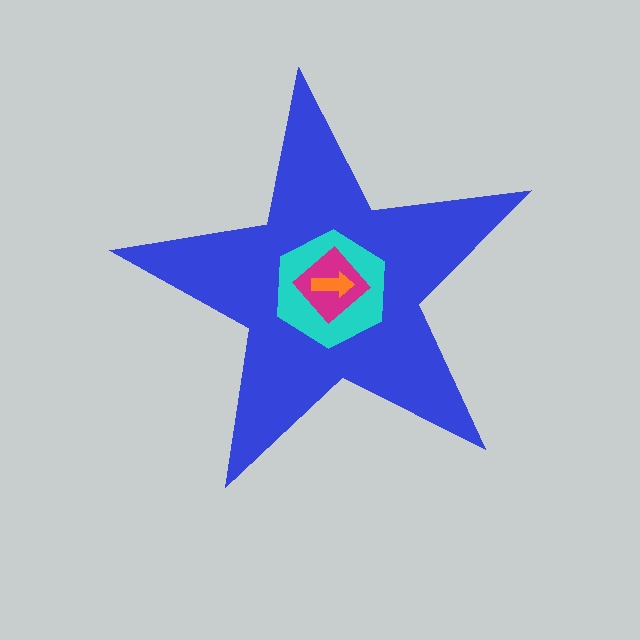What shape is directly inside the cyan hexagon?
The magenta diamond.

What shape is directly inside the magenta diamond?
The orange arrow.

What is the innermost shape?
The orange arrow.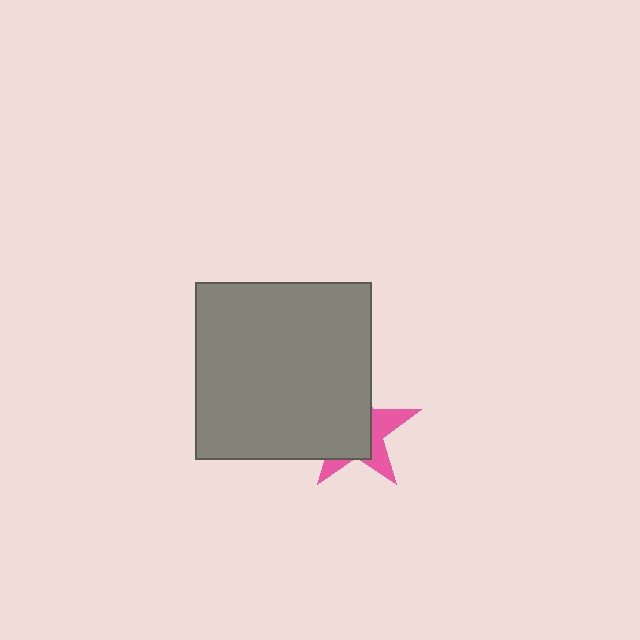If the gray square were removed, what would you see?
You would see the complete pink star.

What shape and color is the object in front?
The object in front is a gray square.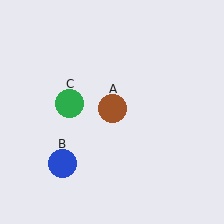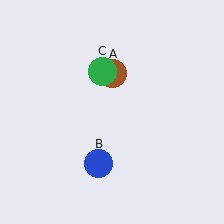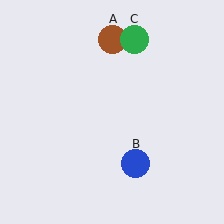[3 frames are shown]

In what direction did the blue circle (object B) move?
The blue circle (object B) moved right.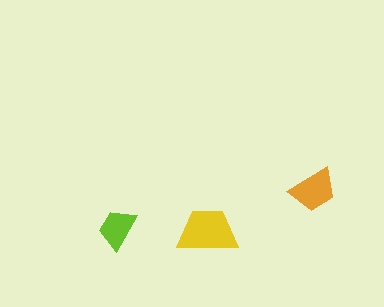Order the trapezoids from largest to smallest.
the yellow one, the orange one, the lime one.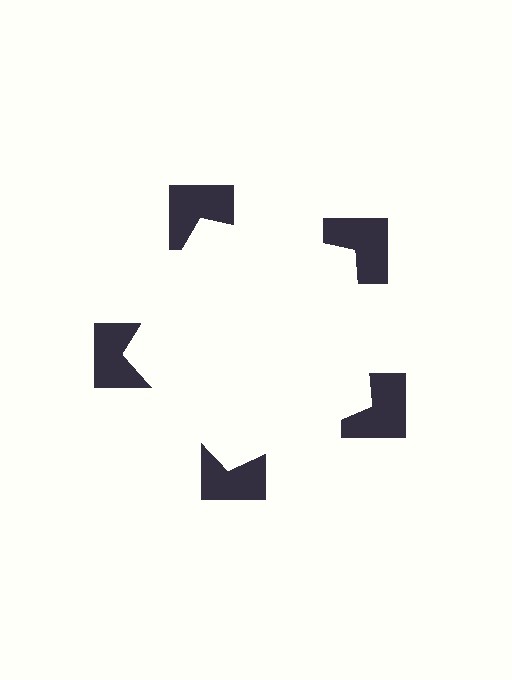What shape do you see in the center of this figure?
An illusory pentagon — its edges are inferred from the aligned wedge cuts in the notched squares, not physically drawn.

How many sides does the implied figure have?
5 sides.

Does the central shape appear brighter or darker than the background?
It typically appears slightly brighter than the background, even though no actual brightness change is drawn.